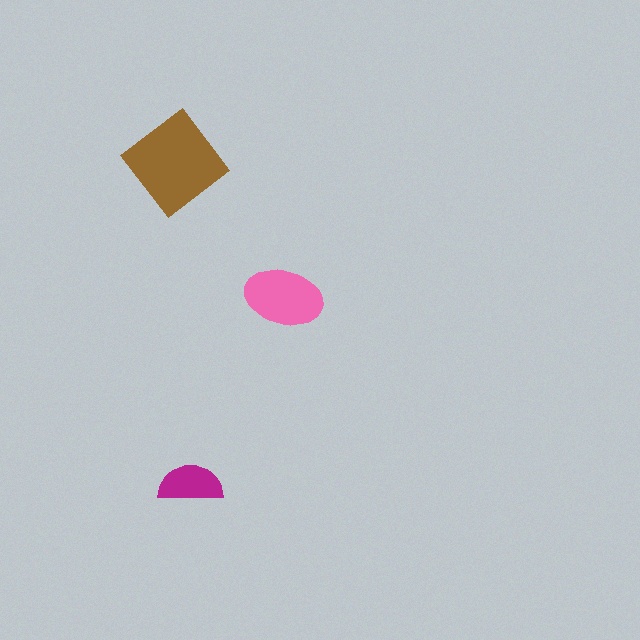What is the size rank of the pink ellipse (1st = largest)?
2nd.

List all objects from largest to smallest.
The brown diamond, the pink ellipse, the magenta semicircle.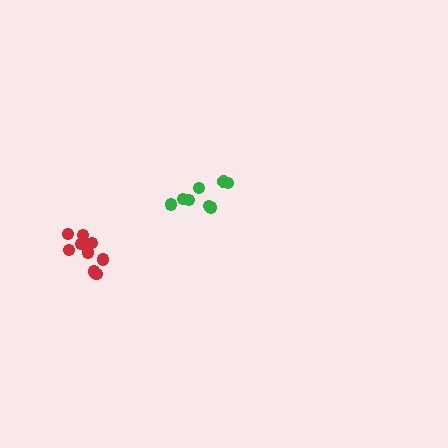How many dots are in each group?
Group 1: 8 dots, Group 2: 10 dots (18 total).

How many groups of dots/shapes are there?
There are 2 groups.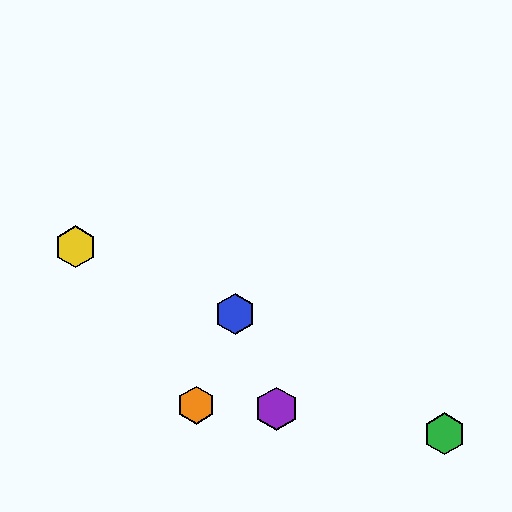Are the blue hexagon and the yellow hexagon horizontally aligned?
No, the blue hexagon is at y≈314 and the yellow hexagon is at y≈247.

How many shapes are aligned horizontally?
2 shapes (the red hexagon, the blue hexagon) are aligned horizontally.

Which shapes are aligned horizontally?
The red hexagon, the blue hexagon are aligned horizontally.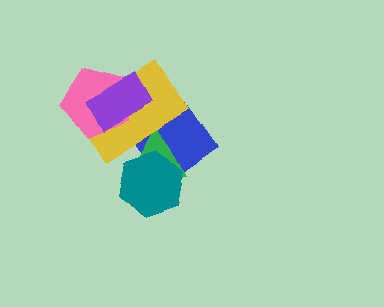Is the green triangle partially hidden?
Yes, it is partially covered by another shape.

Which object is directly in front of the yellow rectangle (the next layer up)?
The pink pentagon is directly in front of the yellow rectangle.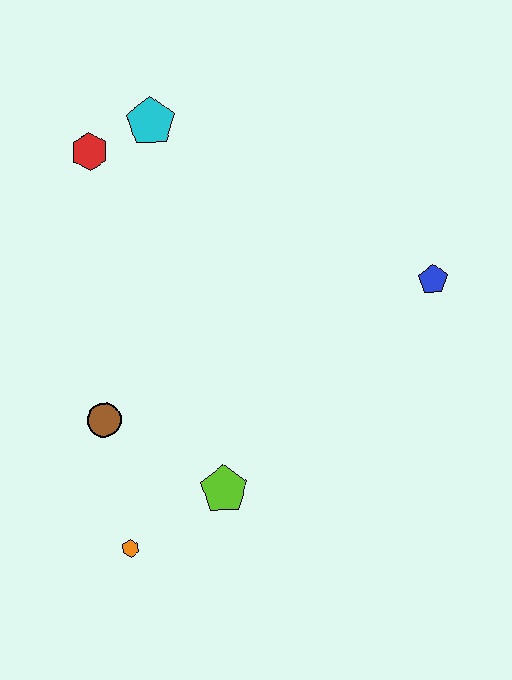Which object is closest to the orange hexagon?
The lime pentagon is closest to the orange hexagon.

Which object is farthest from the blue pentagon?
The orange hexagon is farthest from the blue pentagon.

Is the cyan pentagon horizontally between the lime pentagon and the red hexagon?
Yes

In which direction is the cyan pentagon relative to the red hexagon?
The cyan pentagon is to the right of the red hexagon.